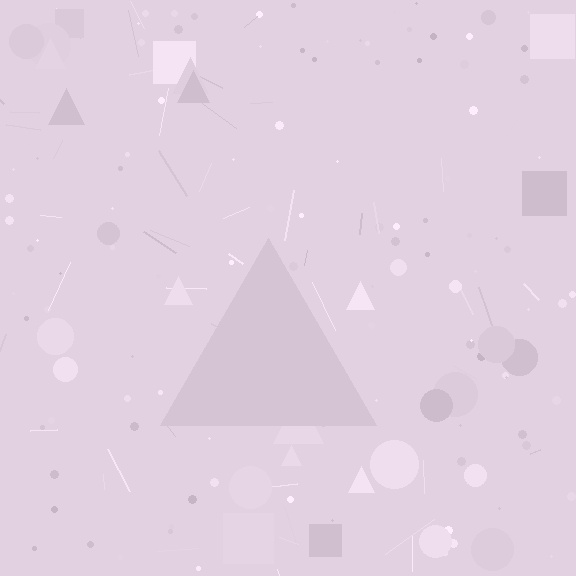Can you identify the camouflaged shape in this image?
The camouflaged shape is a triangle.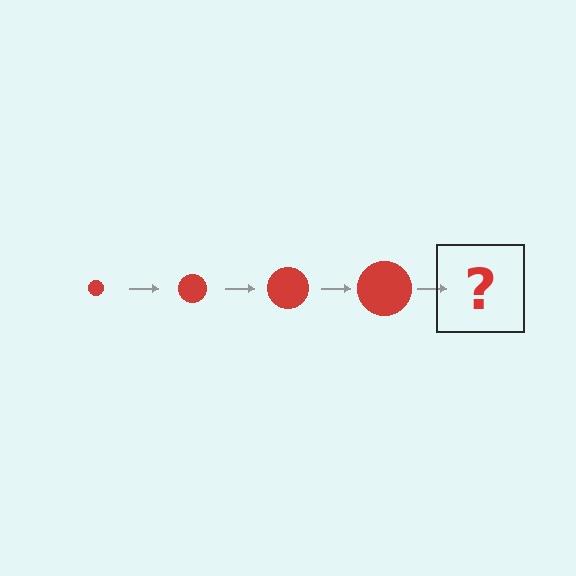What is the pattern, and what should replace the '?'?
The pattern is that the circle gets progressively larger each step. The '?' should be a red circle, larger than the previous one.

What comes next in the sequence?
The next element should be a red circle, larger than the previous one.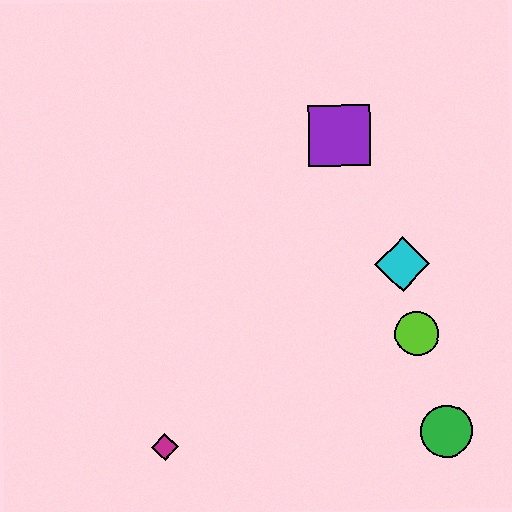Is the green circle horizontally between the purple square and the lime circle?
No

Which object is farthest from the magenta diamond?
The purple square is farthest from the magenta diamond.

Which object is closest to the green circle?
The lime circle is closest to the green circle.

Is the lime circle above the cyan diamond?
No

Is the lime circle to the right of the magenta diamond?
Yes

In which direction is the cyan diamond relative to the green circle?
The cyan diamond is above the green circle.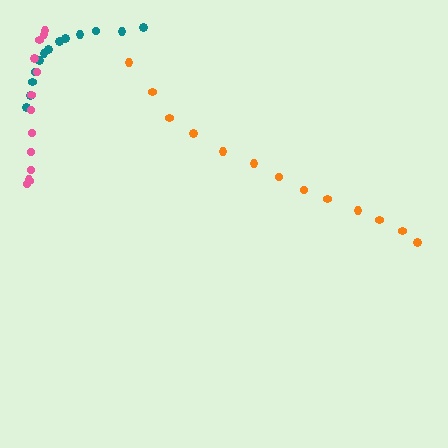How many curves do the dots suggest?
There are 3 distinct paths.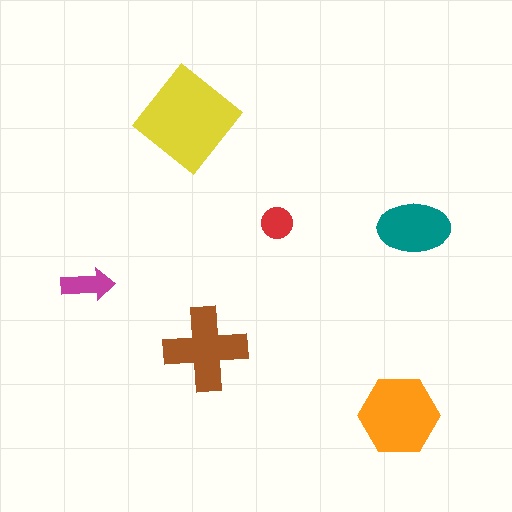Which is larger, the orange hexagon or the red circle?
The orange hexagon.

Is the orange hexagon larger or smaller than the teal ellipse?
Larger.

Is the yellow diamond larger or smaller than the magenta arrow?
Larger.